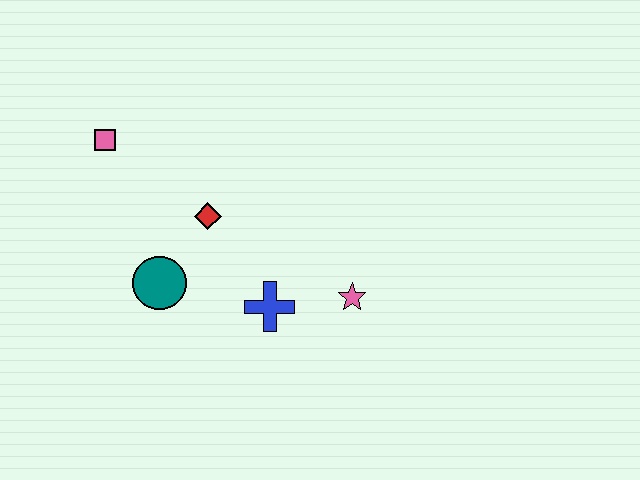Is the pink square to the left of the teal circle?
Yes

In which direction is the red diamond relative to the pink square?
The red diamond is to the right of the pink square.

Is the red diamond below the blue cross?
No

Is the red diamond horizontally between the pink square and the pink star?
Yes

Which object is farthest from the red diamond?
The pink star is farthest from the red diamond.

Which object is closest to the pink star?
The blue cross is closest to the pink star.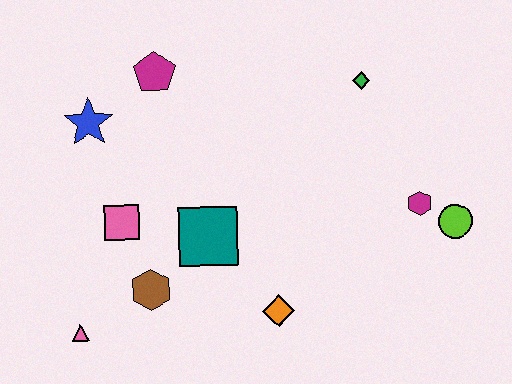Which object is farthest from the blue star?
The lime circle is farthest from the blue star.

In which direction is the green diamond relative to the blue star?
The green diamond is to the right of the blue star.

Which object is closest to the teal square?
The brown hexagon is closest to the teal square.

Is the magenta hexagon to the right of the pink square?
Yes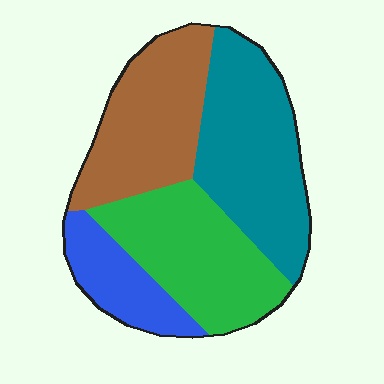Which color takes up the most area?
Teal, at roughly 30%.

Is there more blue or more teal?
Teal.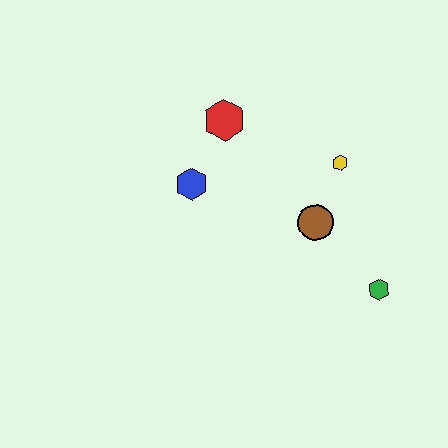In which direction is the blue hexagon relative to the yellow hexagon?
The blue hexagon is to the left of the yellow hexagon.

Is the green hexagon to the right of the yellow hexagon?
Yes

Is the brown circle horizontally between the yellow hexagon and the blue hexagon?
Yes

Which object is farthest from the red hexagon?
The green hexagon is farthest from the red hexagon.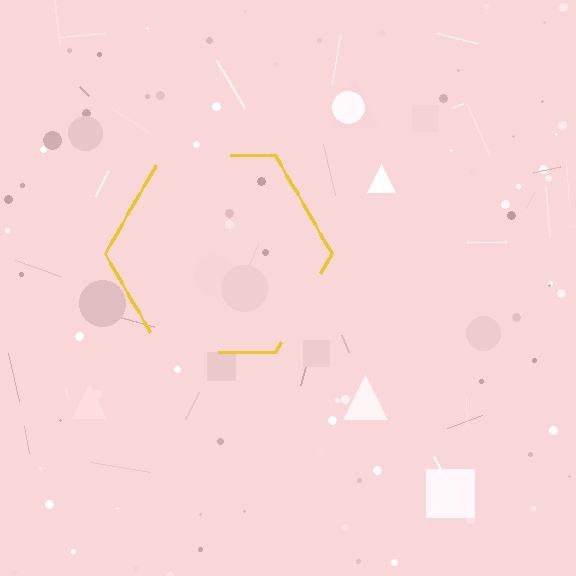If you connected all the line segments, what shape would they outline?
They would outline a hexagon.